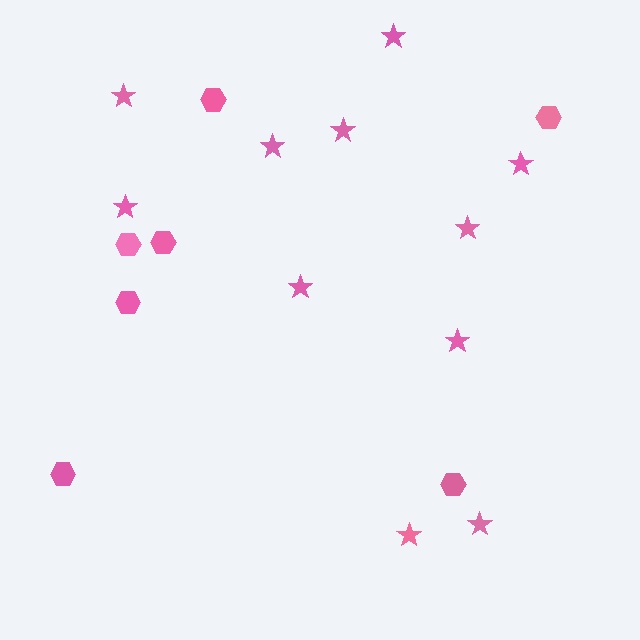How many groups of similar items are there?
There are 2 groups: one group of stars (11) and one group of hexagons (7).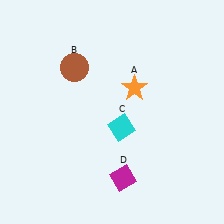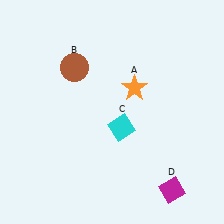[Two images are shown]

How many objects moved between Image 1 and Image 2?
1 object moved between the two images.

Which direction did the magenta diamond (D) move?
The magenta diamond (D) moved right.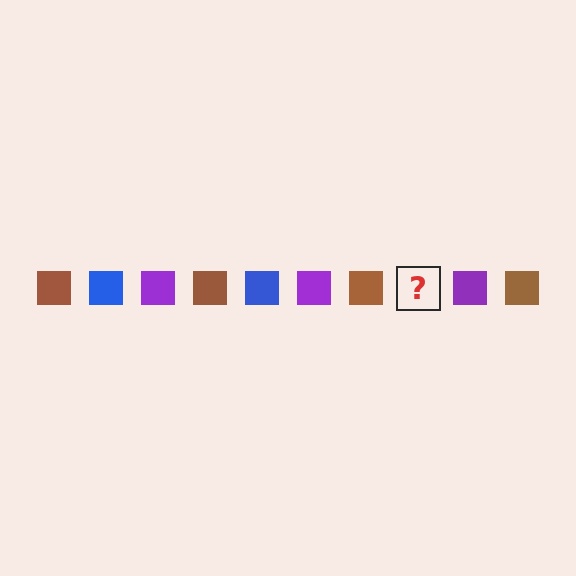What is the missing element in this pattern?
The missing element is a blue square.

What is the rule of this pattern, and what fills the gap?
The rule is that the pattern cycles through brown, blue, purple squares. The gap should be filled with a blue square.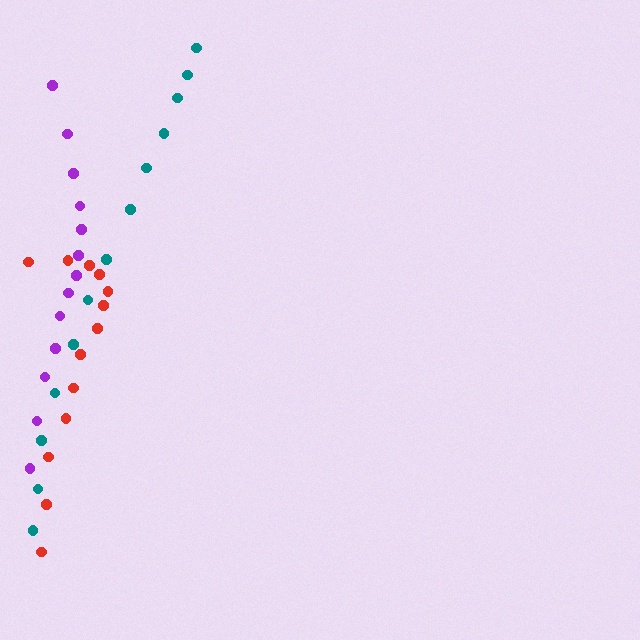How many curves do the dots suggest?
There are 3 distinct paths.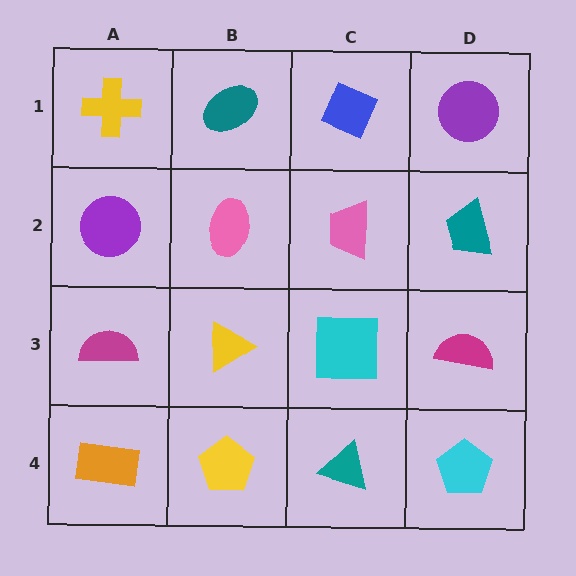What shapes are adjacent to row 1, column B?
A pink ellipse (row 2, column B), a yellow cross (row 1, column A), a blue diamond (row 1, column C).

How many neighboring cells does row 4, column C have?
3.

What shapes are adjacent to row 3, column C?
A pink trapezoid (row 2, column C), a teal triangle (row 4, column C), a yellow triangle (row 3, column B), a magenta semicircle (row 3, column D).